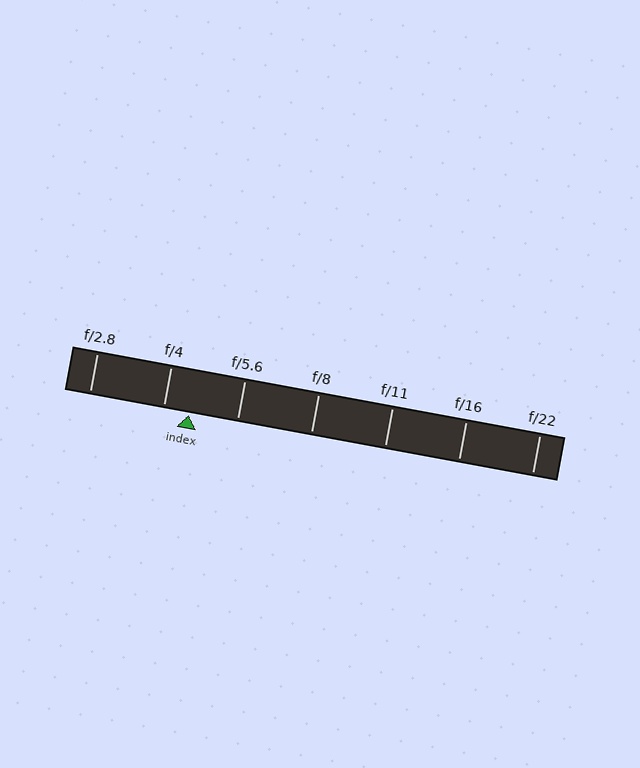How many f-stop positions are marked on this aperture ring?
There are 7 f-stop positions marked.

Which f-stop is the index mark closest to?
The index mark is closest to f/4.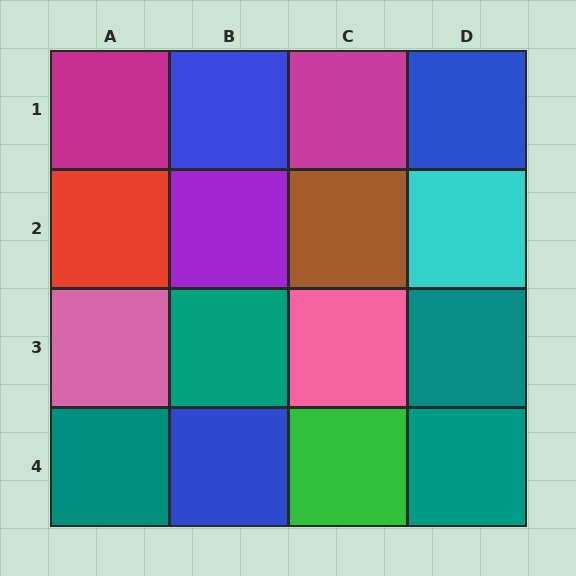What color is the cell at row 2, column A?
Red.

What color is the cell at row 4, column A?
Teal.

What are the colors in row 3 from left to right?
Pink, teal, pink, teal.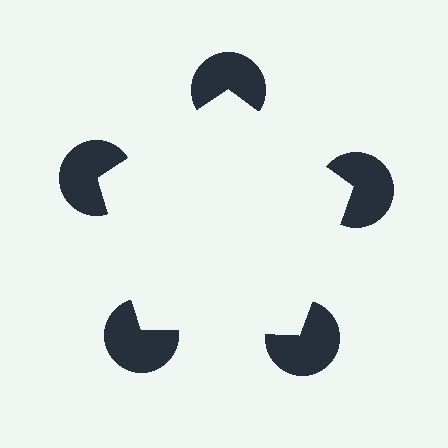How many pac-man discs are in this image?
There are 5 — one at each vertex of the illusory pentagon.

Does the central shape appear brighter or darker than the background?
It typically appears slightly brighter than the background, even though no actual brightness change is drawn.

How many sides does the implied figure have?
5 sides.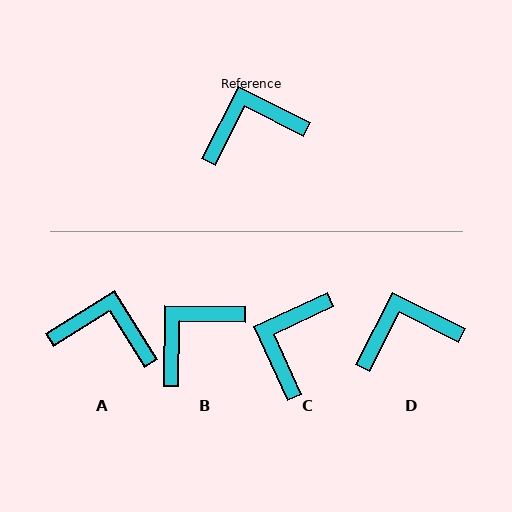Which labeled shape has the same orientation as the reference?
D.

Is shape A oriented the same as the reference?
No, it is off by about 31 degrees.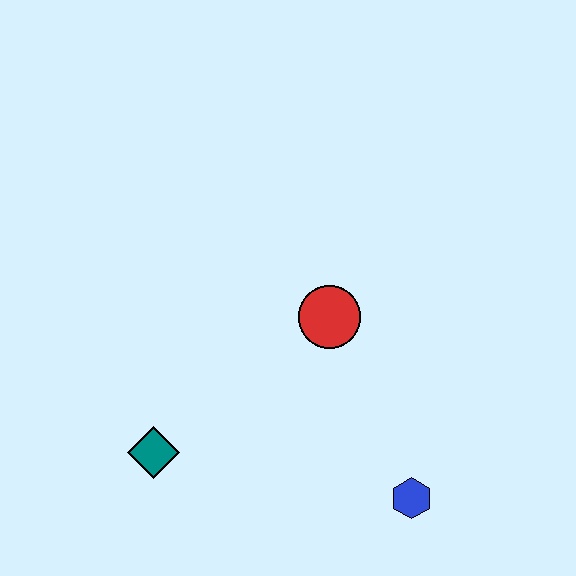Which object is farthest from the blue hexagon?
The teal diamond is farthest from the blue hexagon.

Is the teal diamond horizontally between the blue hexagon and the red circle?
No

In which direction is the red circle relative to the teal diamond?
The red circle is to the right of the teal diamond.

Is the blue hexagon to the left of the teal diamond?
No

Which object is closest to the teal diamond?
The red circle is closest to the teal diamond.